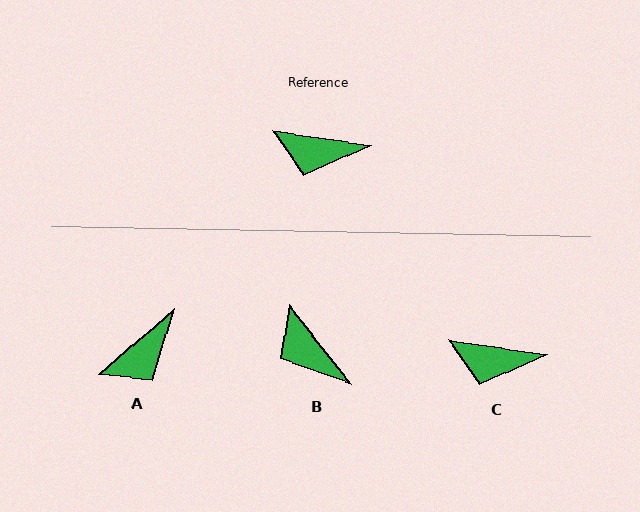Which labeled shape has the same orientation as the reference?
C.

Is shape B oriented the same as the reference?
No, it is off by about 44 degrees.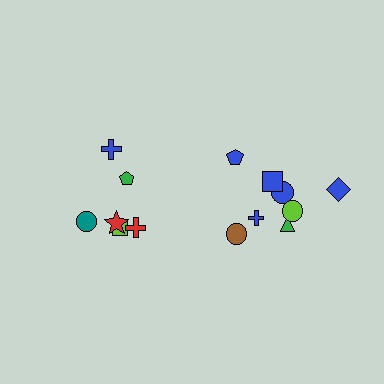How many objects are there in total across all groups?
There are 14 objects.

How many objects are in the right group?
There are 8 objects.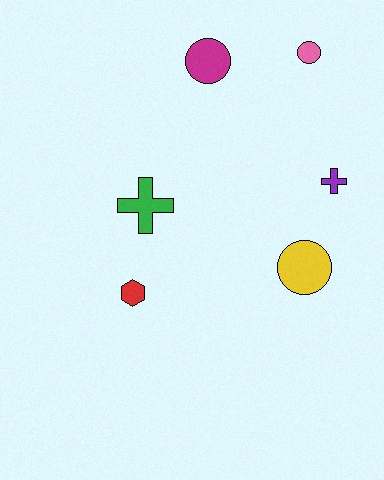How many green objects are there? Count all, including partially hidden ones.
There is 1 green object.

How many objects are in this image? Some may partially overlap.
There are 6 objects.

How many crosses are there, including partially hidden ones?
There are 2 crosses.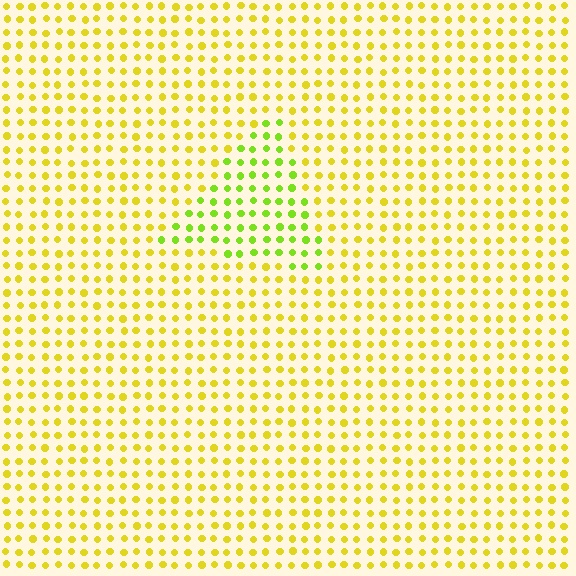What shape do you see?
I see a triangle.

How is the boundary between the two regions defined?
The boundary is defined purely by a slight shift in hue (about 35 degrees). Spacing, size, and orientation are identical on both sides.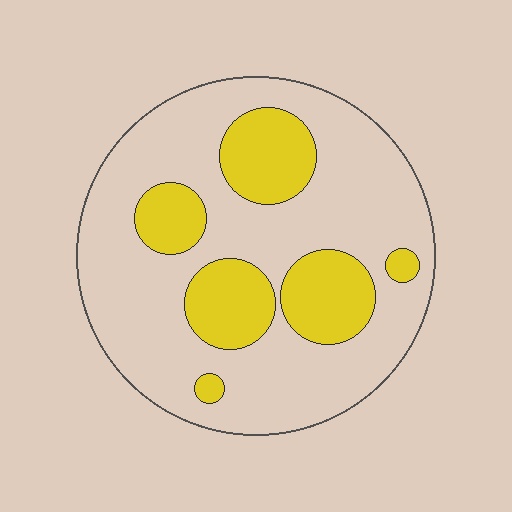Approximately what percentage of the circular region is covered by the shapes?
Approximately 25%.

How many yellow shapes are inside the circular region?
6.